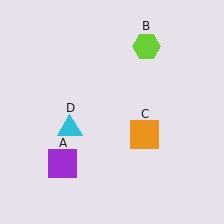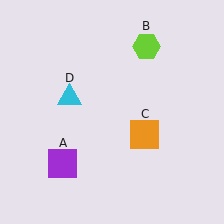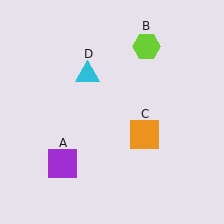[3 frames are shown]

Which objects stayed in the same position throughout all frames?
Purple square (object A) and lime hexagon (object B) and orange square (object C) remained stationary.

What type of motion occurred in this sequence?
The cyan triangle (object D) rotated clockwise around the center of the scene.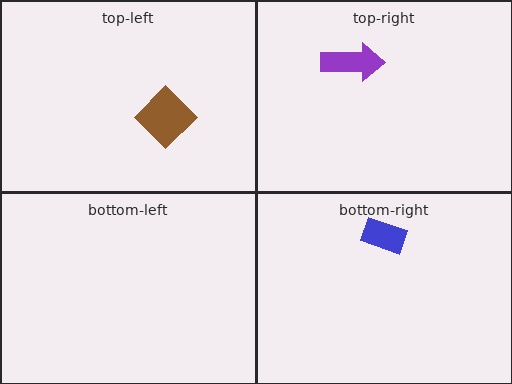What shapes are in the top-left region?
The brown diamond.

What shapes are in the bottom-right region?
The blue rectangle.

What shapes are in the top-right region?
The purple arrow.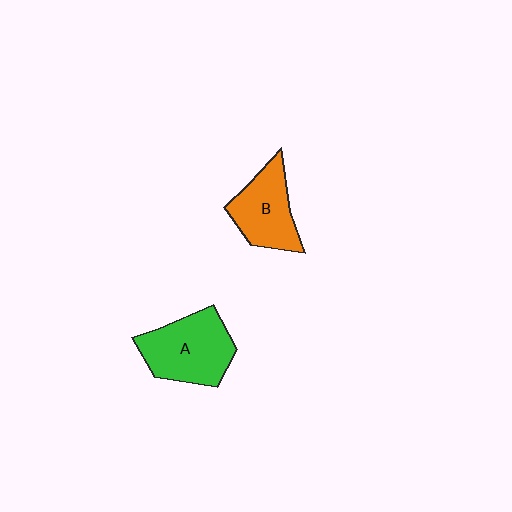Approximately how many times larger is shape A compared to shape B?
Approximately 1.2 times.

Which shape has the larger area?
Shape A (green).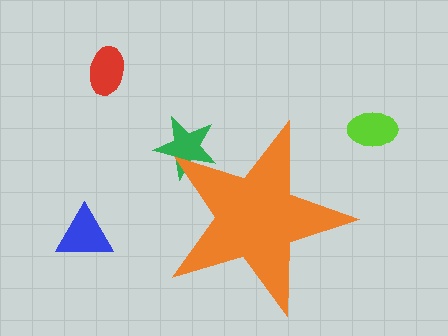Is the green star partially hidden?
Yes, the green star is partially hidden behind the orange star.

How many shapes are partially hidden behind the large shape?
1 shape is partially hidden.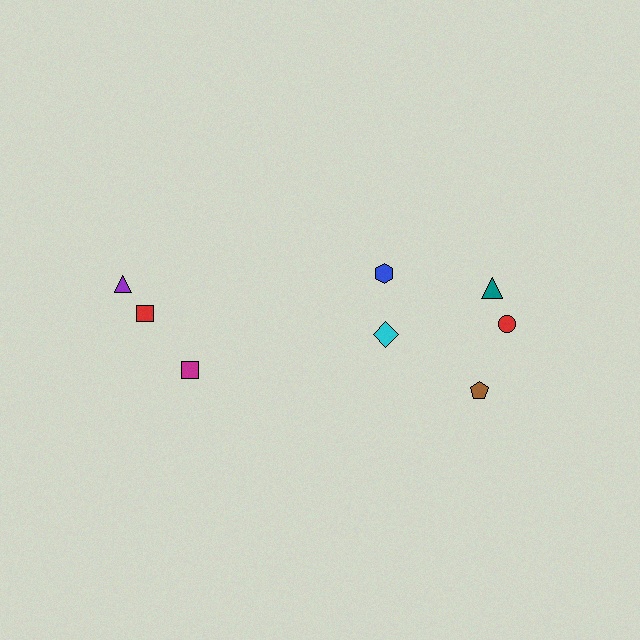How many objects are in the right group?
There are 5 objects.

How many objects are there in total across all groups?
There are 8 objects.